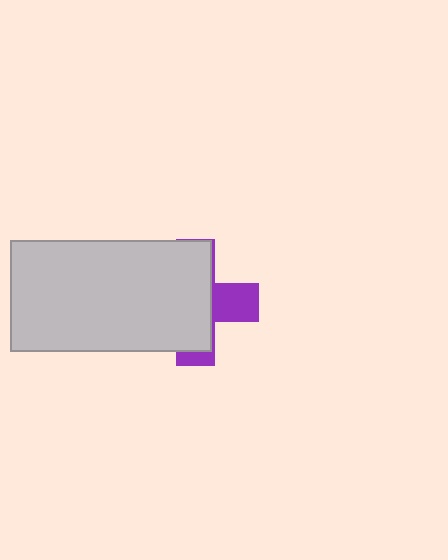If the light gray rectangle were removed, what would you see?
You would see the complete purple cross.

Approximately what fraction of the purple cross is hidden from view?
Roughly 68% of the purple cross is hidden behind the light gray rectangle.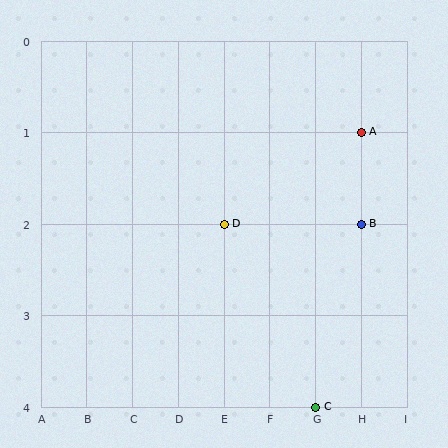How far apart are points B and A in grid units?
Points B and A are 1 row apart.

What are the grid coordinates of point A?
Point A is at grid coordinates (H, 1).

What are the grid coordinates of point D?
Point D is at grid coordinates (E, 2).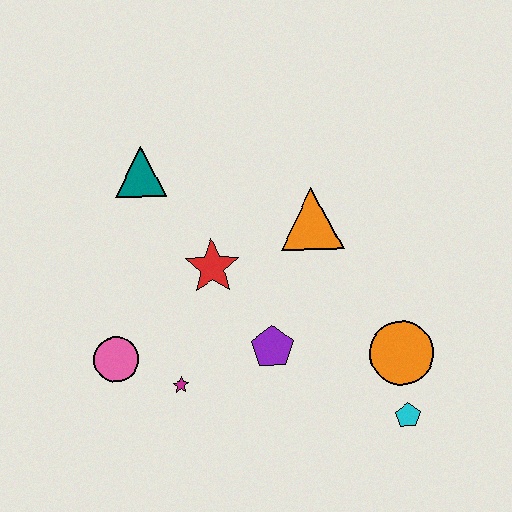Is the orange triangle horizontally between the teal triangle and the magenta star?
No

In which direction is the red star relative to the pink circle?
The red star is to the right of the pink circle.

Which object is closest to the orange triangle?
The red star is closest to the orange triangle.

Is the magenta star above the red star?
No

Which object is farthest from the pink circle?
The cyan pentagon is farthest from the pink circle.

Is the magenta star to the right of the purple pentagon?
No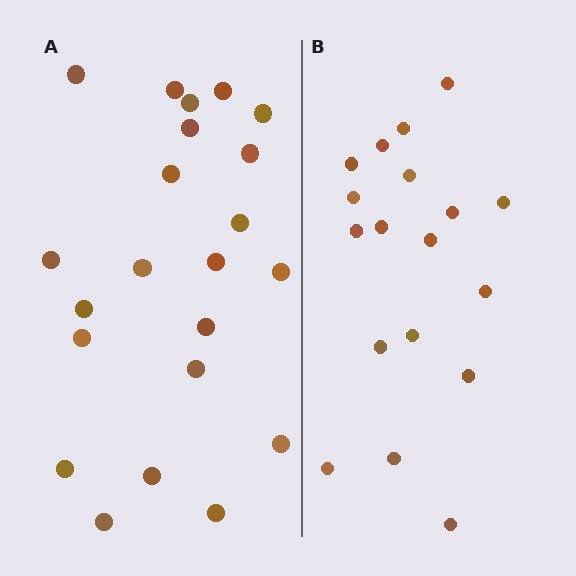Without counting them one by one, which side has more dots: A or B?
Region A (the left region) has more dots.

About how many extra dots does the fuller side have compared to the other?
Region A has about 4 more dots than region B.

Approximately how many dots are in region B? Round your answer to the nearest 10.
About 20 dots. (The exact count is 18, which rounds to 20.)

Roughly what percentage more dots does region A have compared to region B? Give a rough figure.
About 20% more.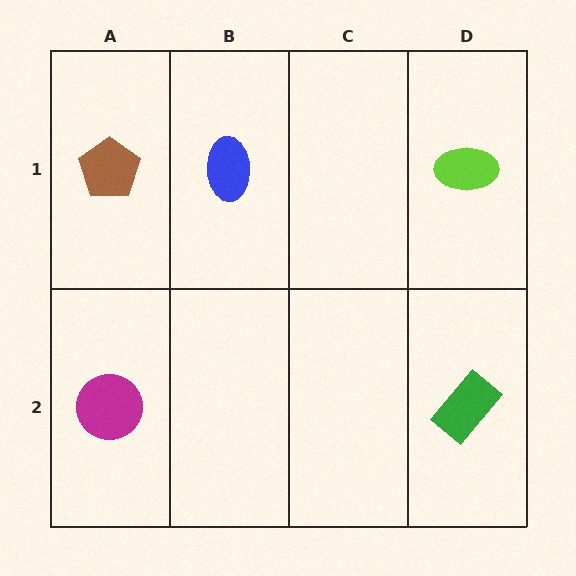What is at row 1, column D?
A lime ellipse.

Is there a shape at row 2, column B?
No, that cell is empty.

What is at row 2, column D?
A green rectangle.